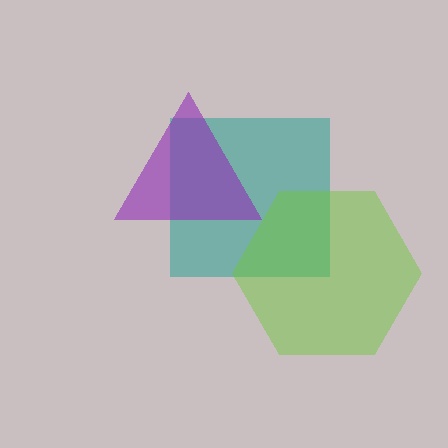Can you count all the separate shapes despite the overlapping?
Yes, there are 3 separate shapes.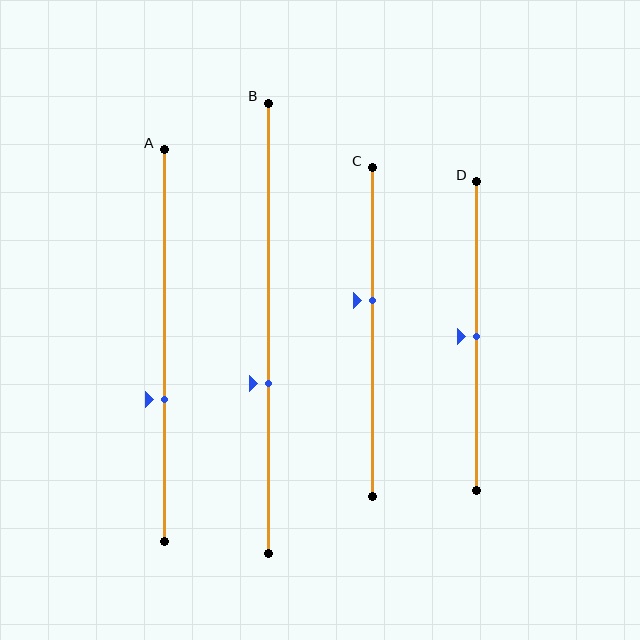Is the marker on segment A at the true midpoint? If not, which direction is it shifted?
No, the marker on segment A is shifted downward by about 14% of the segment length.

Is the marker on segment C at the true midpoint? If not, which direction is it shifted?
No, the marker on segment C is shifted upward by about 9% of the segment length.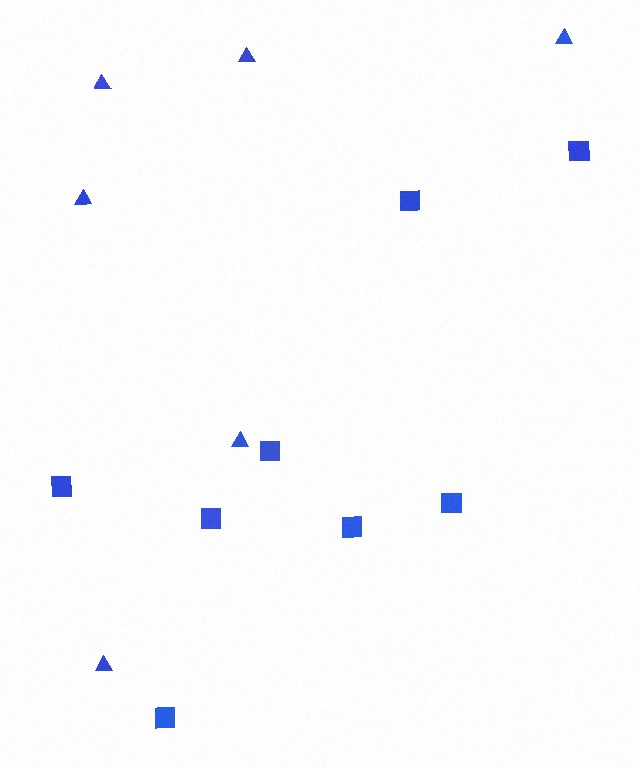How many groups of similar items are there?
There are 2 groups: one group of squares (8) and one group of triangles (6).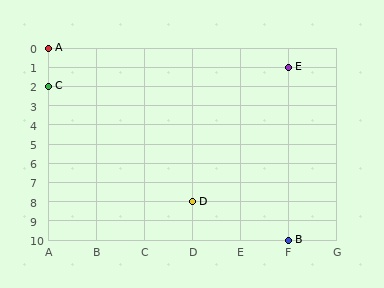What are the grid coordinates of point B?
Point B is at grid coordinates (F, 10).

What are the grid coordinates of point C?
Point C is at grid coordinates (A, 2).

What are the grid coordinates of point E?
Point E is at grid coordinates (F, 1).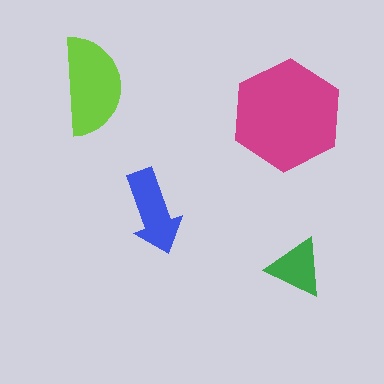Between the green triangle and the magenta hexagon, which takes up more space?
The magenta hexagon.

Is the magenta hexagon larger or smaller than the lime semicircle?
Larger.